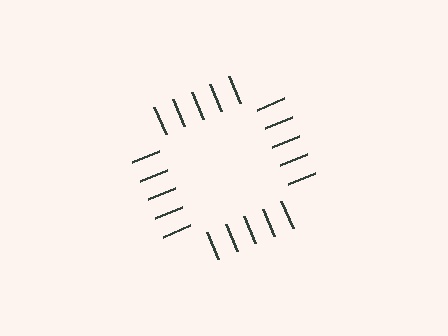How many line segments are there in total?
20 — 5 along each of the 4 edges.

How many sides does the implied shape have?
4 sides — the line-ends trace a square.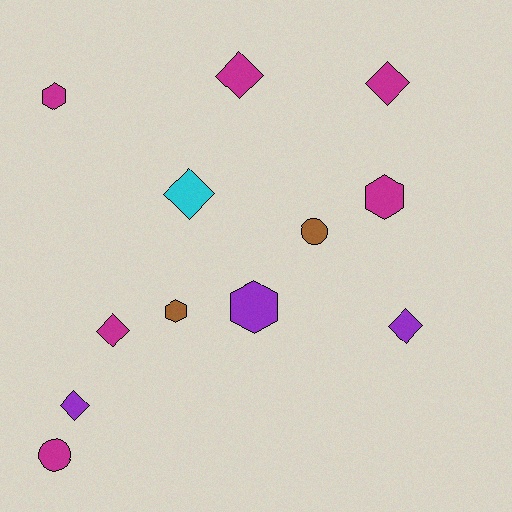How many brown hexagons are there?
There is 1 brown hexagon.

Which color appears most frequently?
Magenta, with 6 objects.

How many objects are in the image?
There are 12 objects.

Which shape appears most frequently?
Diamond, with 6 objects.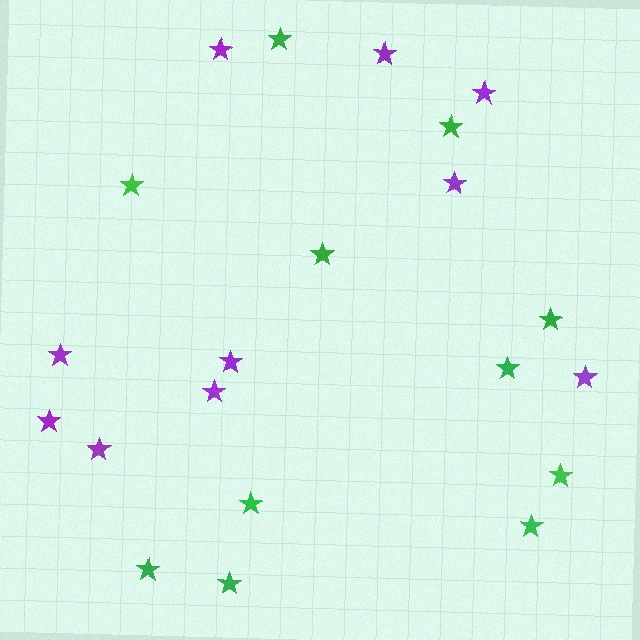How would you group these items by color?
There are 2 groups: one group of green stars (11) and one group of purple stars (10).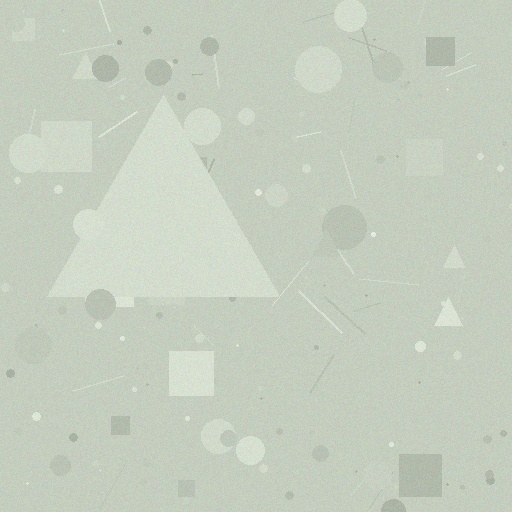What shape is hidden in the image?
A triangle is hidden in the image.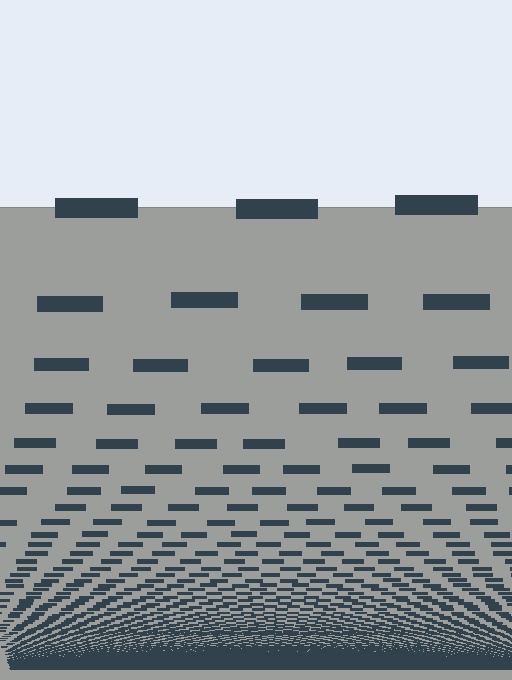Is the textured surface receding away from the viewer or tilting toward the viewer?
The surface appears to tilt toward the viewer. Texture elements get larger and sparser toward the top.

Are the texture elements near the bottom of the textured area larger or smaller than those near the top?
Smaller. The gradient is inverted — elements near the bottom are smaller and denser.